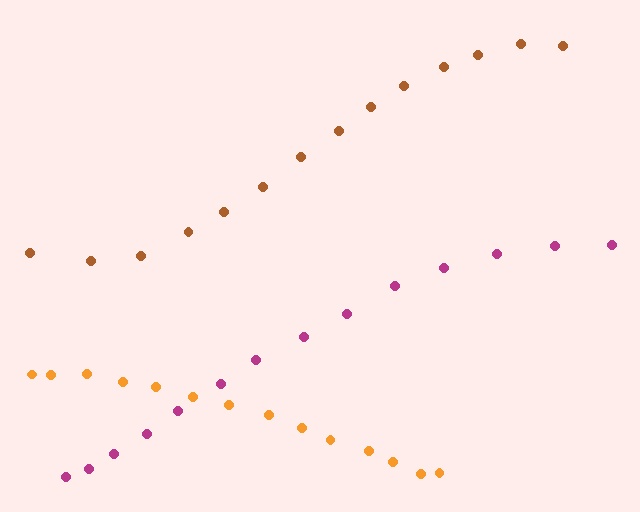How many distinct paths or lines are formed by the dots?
There are 3 distinct paths.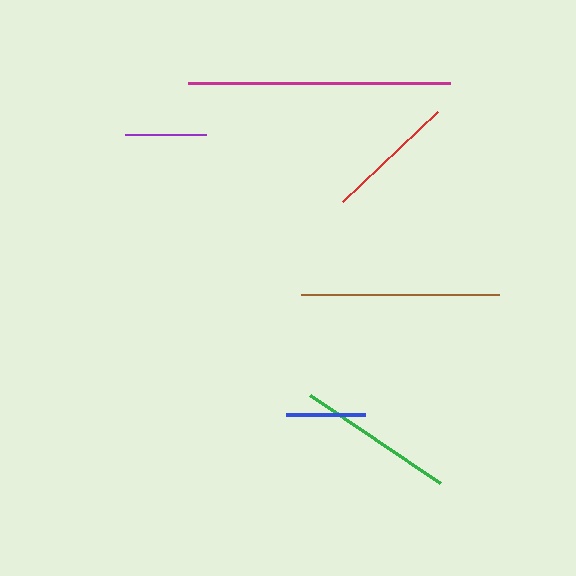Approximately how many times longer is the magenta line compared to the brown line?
The magenta line is approximately 1.3 times the length of the brown line.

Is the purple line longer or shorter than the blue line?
The purple line is longer than the blue line.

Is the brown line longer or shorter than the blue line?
The brown line is longer than the blue line.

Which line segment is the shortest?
The blue line is the shortest at approximately 79 pixels.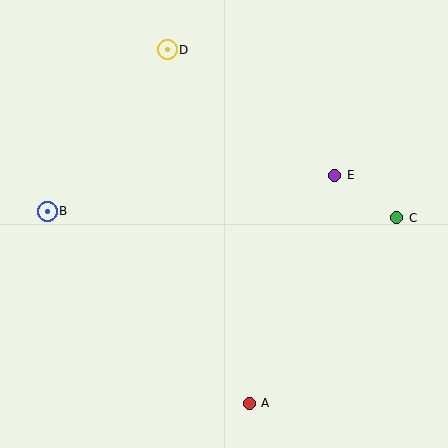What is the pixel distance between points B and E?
The distance between B and E is 290 pixels.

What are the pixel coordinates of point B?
Point B is at (47, 211).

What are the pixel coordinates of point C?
Point C is at (397, 218).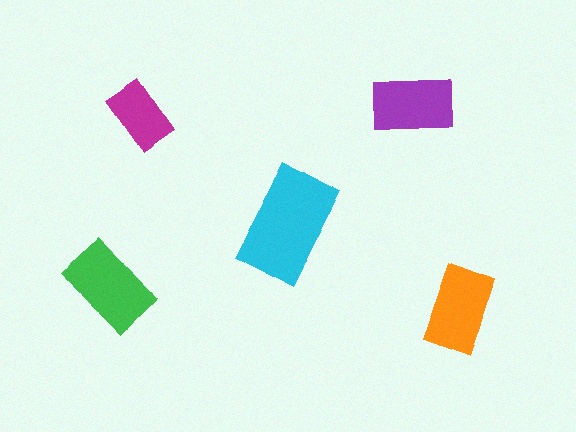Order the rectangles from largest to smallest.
the cyan one, the green one, the orange one, the purple one, the magenta one.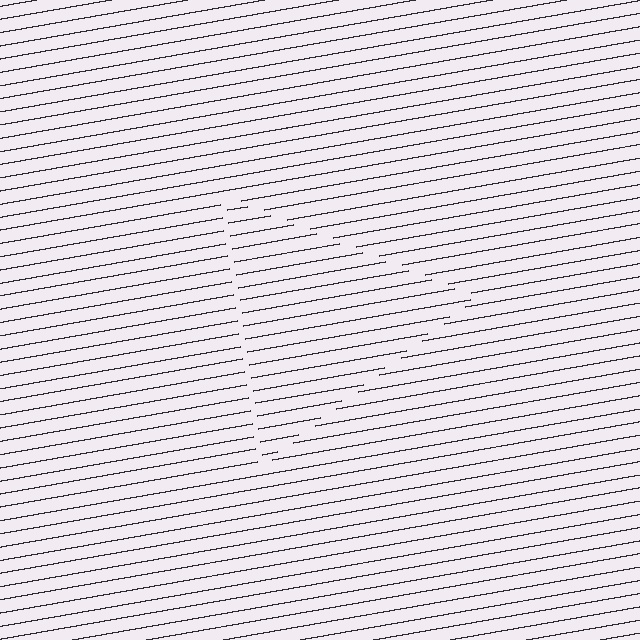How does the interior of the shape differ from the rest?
The interior of the shape contains the same grating, shifted by half a period — the contour is defined by the phase discontinuity where line-ends from the inner and outer gratings abut.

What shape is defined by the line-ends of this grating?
An illusory triangle. The interior of the shape contains the same grating, shifted by half a period — the contour is defined by the phase discontinuity where line-ends from the inner and outer gratings abut.